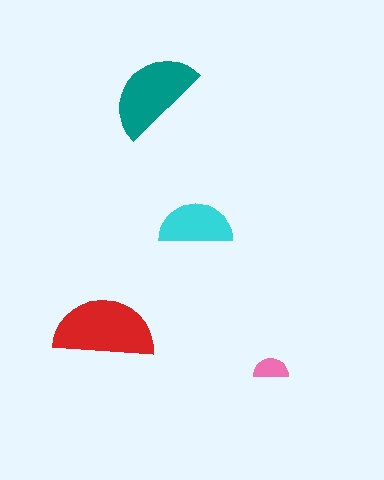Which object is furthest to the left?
The red semicircle is leftmost.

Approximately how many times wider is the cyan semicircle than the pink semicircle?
About 2 times wider.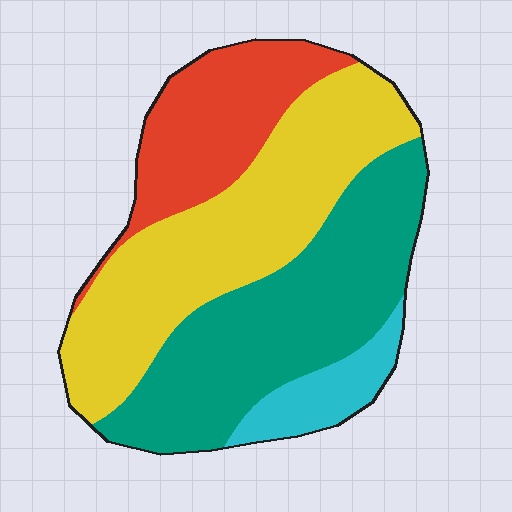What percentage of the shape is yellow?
Yellow covers roughly 35% of the shape.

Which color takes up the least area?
Cyan, at roughly 10%.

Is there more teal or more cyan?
Teal.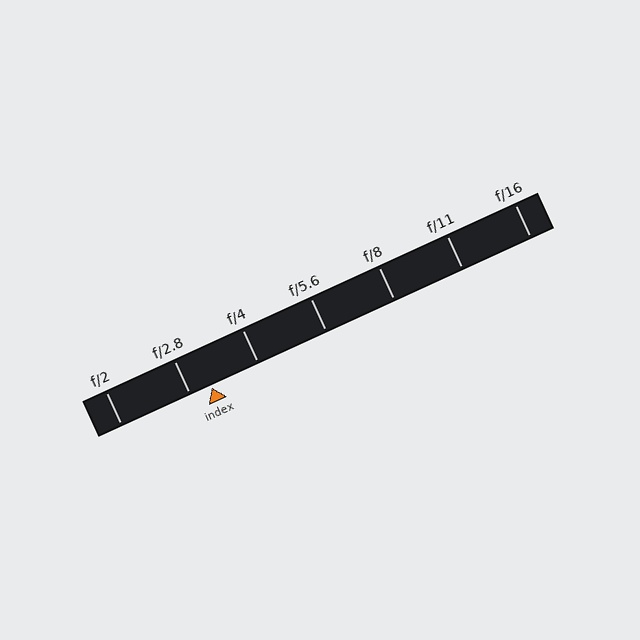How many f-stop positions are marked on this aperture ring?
There are 7 f-stop positions marked.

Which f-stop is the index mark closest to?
The index mark is closest to f/2.8.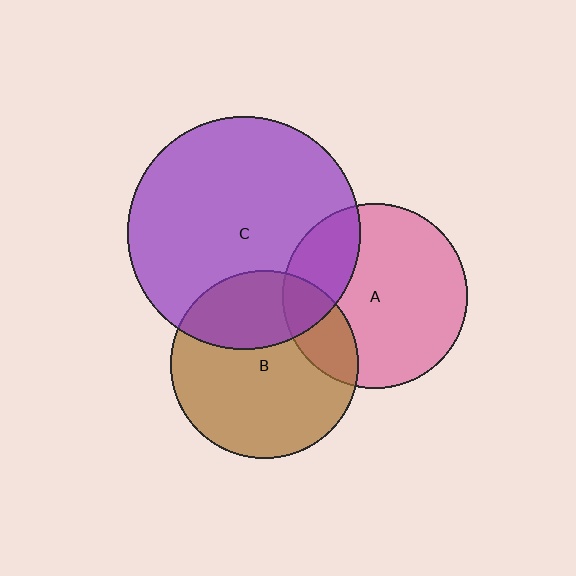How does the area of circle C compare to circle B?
Approximately 1.5 times.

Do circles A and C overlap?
Yes.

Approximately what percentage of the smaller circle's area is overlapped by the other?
Approximately 25%.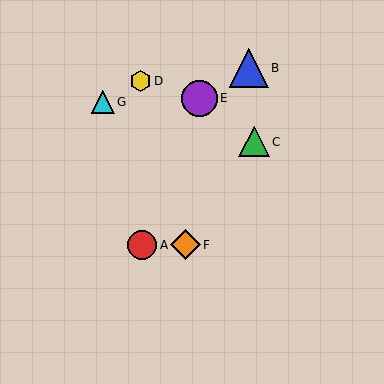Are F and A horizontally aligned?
Yes, both are at y≈245.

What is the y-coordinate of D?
Object D is at y≈81.